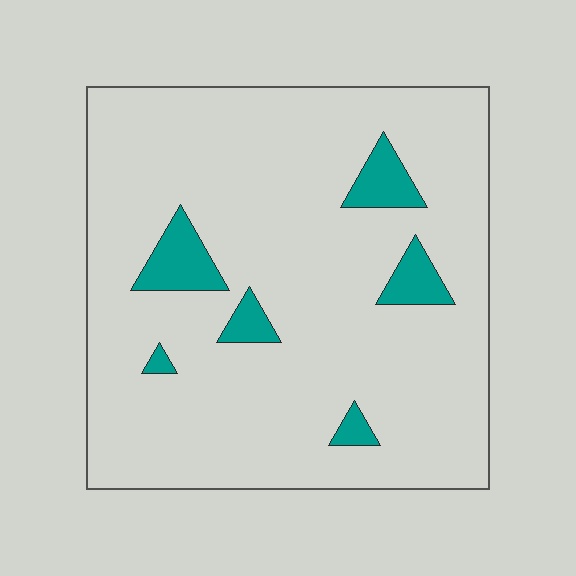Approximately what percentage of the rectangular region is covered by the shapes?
Approximately 10%.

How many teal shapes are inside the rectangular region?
6.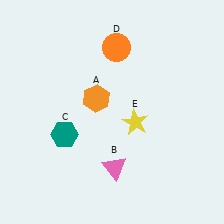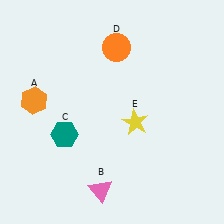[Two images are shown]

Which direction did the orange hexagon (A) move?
The orange hexagon (A) moved left.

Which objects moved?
The objects that moved are: the orange hexagon (A), the pink triangle (B).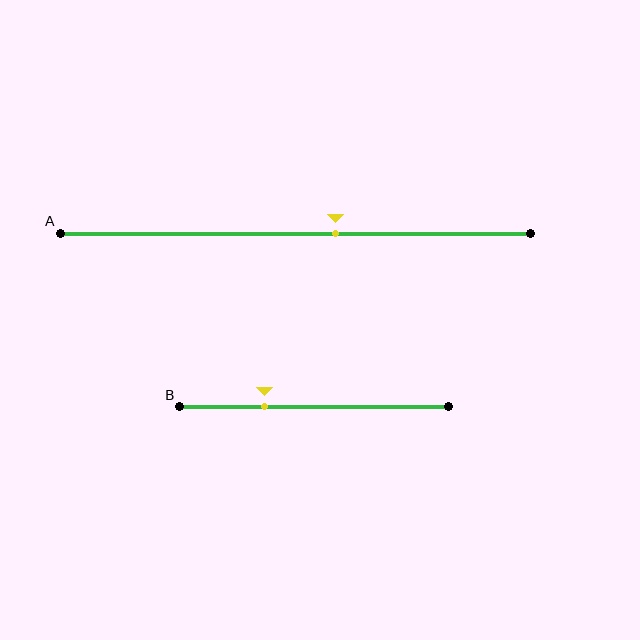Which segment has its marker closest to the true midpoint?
Segment A has its marker closest to the true midpoint.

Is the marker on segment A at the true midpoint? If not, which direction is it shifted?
No, the marker on segment A is shifted to the right by about 8% of the segment length.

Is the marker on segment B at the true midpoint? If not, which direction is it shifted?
No, the marker on segment B is shifted to the left by about 19% of the segment length.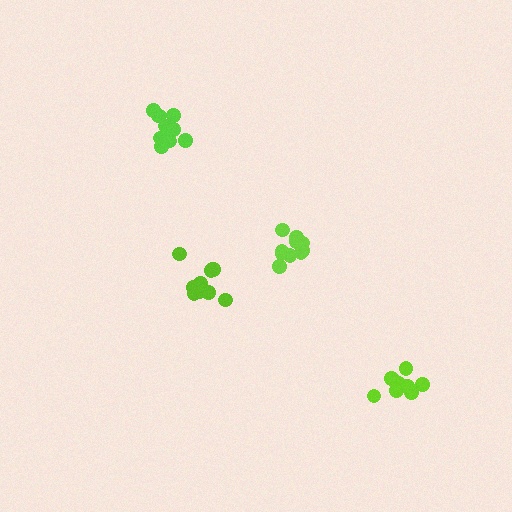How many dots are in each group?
Group 1: 11 dots, Group 2: 10 dots, Group 3: 12 dots, Group 4: 9 dots (42 total).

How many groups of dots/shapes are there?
There are 4 groups.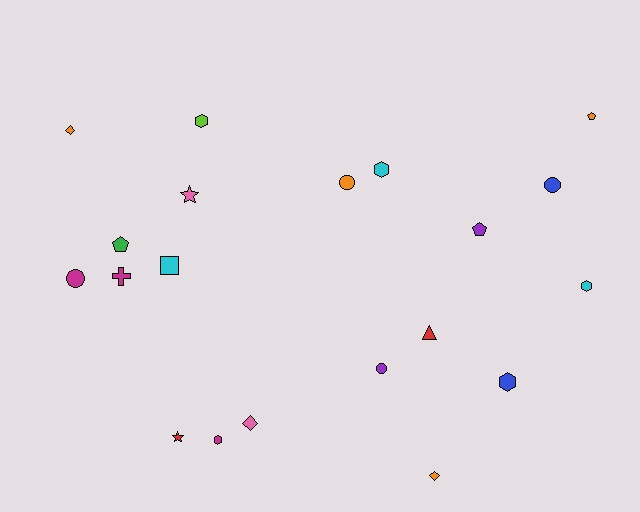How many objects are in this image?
There are 20 objects.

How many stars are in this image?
There are 2 stars.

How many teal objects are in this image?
There are no teal objects.